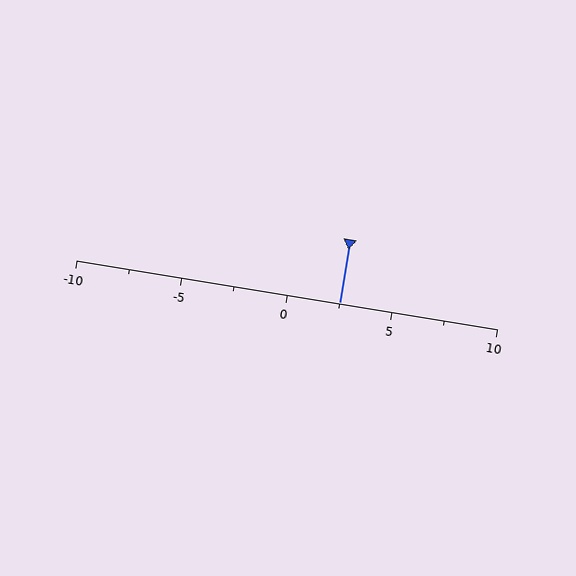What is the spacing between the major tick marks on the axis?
The major ticks are spaced 5 apart.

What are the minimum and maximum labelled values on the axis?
The axis runs from -10 to 10.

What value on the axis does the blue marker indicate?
The marker indicates approximately 2.5.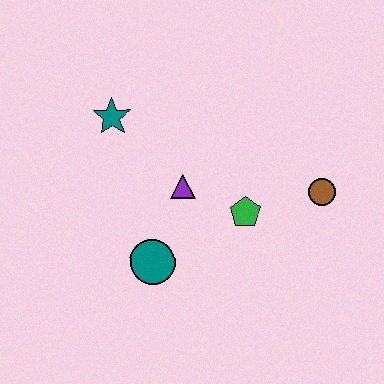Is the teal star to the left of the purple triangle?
Yes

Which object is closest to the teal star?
The purple triangle is closest to the teal star.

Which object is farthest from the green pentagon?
The teal star is farthest from the green pentagon.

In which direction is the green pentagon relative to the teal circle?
The green pentagon is to the right of the teal circle.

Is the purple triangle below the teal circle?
No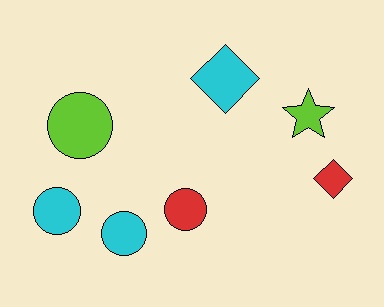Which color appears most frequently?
Cyan, with 3 objects.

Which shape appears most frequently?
Circle, with 4 objects.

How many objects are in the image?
There are 7 objects.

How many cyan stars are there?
There are no cyan stars.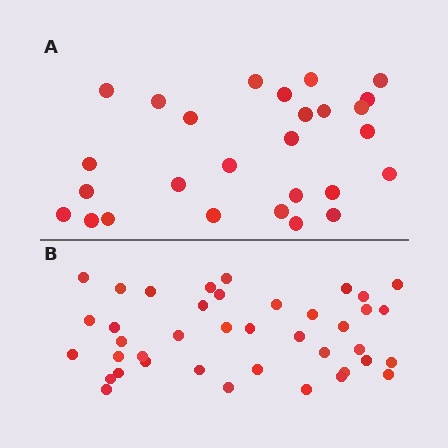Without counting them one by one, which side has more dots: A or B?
Region B (the bottom region) has more dots.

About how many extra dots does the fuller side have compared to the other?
Region B has approximately 15 more dots than region A.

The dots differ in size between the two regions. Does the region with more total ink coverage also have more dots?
No. Region A has more total ink coverage because its dots are larger, but region B actually contains more individual dots. Total area can be misleading — the number of items is what matters here.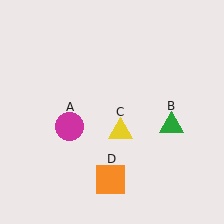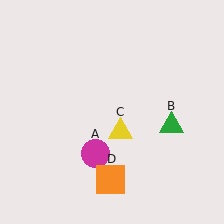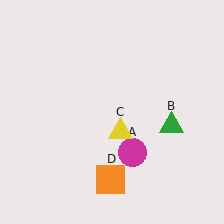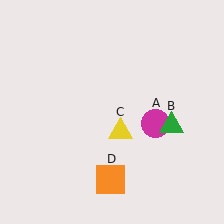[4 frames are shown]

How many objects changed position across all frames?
1 object changed position: magenta circle (object A).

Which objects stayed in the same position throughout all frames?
Green triangle (object B) and yellow triangle (object C) and orange square (object D) remained stationary.